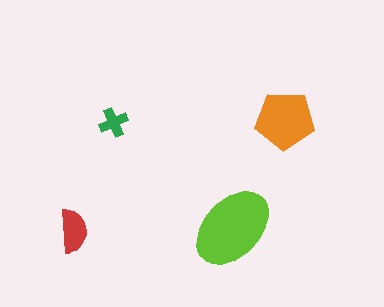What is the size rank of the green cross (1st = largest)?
4th.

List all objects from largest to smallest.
The lime ellipse, the orange pentagon, the red semicircle, the green cross.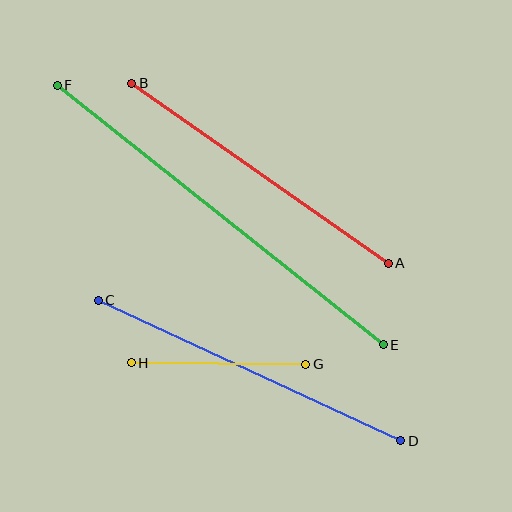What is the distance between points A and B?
The distance is approximately 313 pixels.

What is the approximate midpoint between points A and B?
The midpoint is at approximately (260, 173) pixels.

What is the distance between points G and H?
The distance is approximately 174 pixels.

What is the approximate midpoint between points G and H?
The midpoint is at approximately (218, 363) pixels.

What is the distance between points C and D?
The distance is approximately 334 pixels.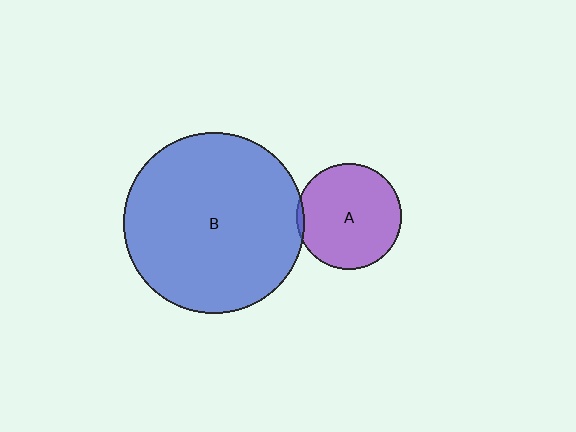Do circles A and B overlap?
Yes.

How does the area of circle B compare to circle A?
Approximately 3.0 times.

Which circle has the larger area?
Circle B (blue).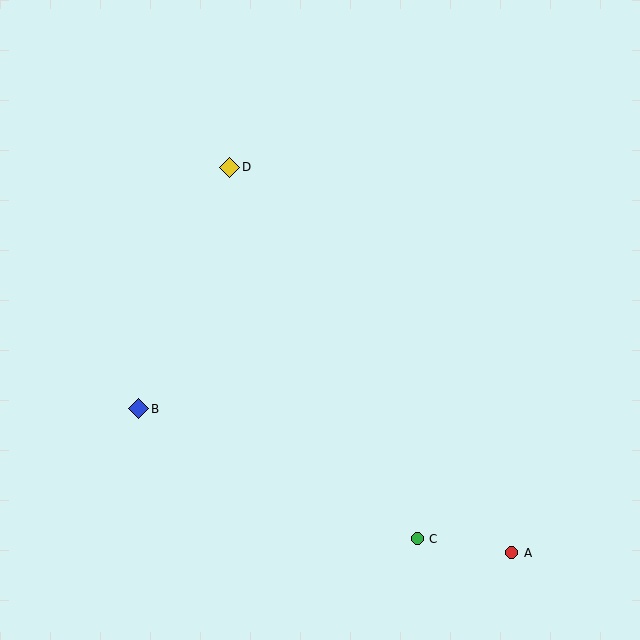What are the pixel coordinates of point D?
Point D is at (230, 167).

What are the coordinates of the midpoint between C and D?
The midpoint between C and D is at (323, 353).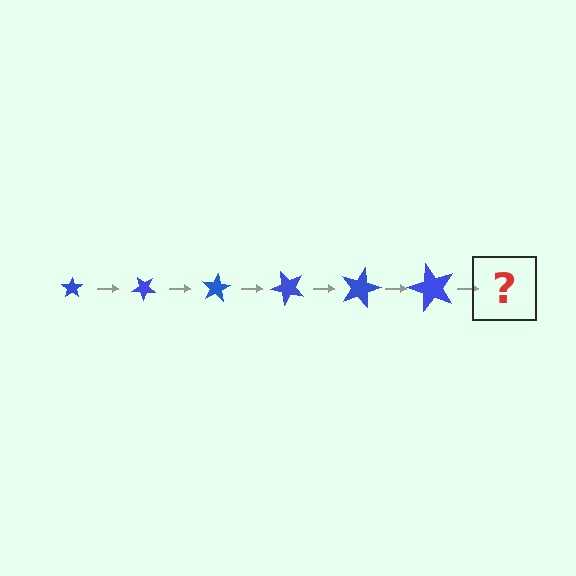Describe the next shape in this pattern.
It should be a star, larger than the previous one and rotated 240 degrees from the start.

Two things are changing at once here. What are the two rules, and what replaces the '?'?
The two rules are that the star grows larger each step and it rotates 40 degrees each step. The '?' should be a star, larger than the previous one and rotated 240 degrees from the start.